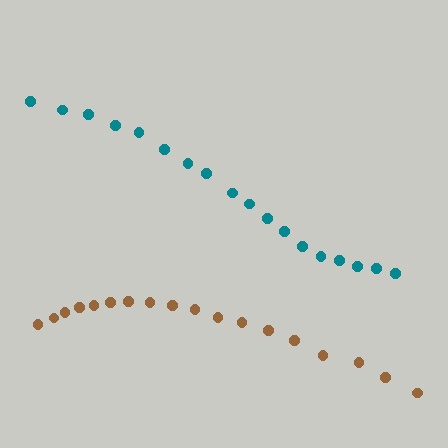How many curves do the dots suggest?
There are 2 distinct paths.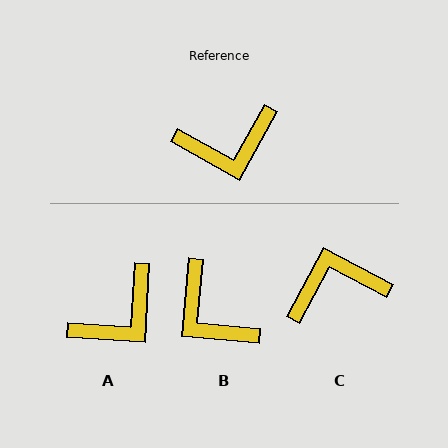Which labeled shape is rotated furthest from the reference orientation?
C, about 179 degrees away.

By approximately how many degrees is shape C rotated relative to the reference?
Approximately 179 degrees clockwise.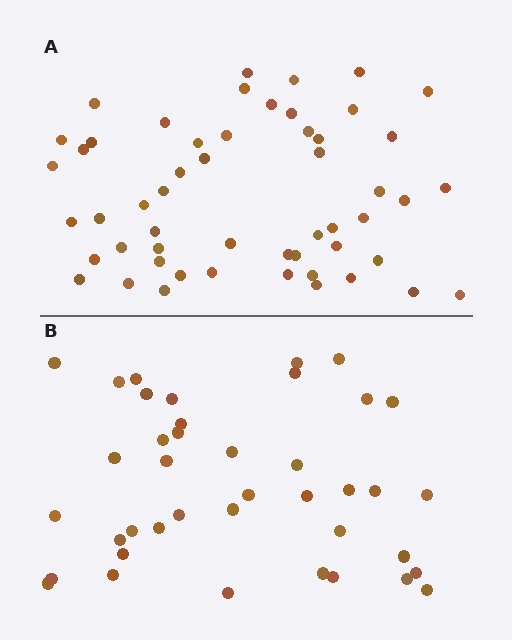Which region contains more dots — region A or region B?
Region A (the top region) has more dots.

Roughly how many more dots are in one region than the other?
Region A has approximately 15 more dots than region B.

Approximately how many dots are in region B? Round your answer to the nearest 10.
About 40 dots.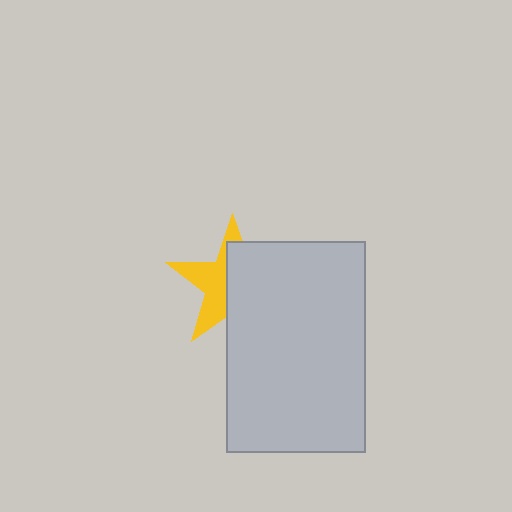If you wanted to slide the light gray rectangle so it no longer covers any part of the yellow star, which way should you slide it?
Slide it right — that is the most direct way to separate the two shapes.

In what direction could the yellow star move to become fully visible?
The yellow star could move left. That would shift it out from behind the light gray rectangle entirely.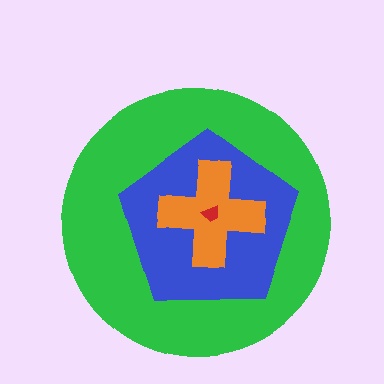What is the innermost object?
The red trapezoid.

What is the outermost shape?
The green circle.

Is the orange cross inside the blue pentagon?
Yes.